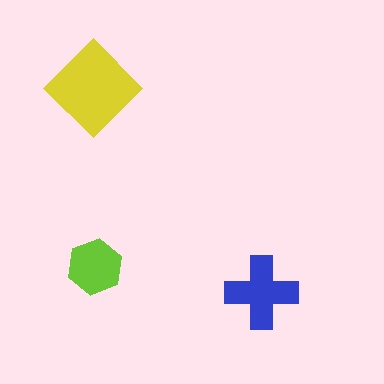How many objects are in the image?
There are 3 objects in the image.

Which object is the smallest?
The lime hexagon.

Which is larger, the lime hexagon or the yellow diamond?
The yellow diamond.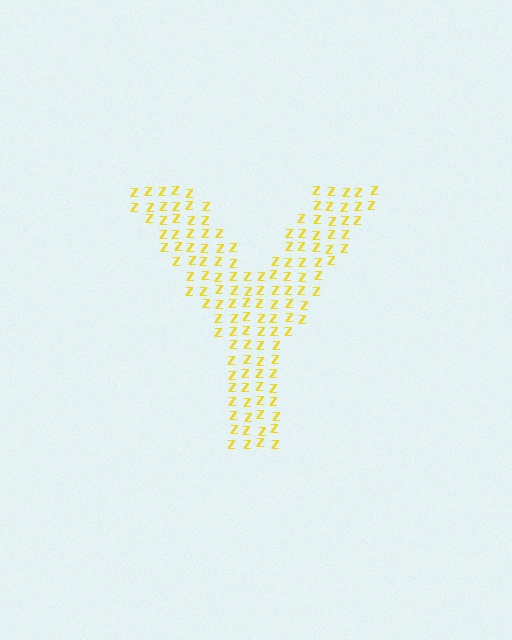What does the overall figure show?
The overall figure shows the letter Y.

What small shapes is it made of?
It is made of small letter Z's.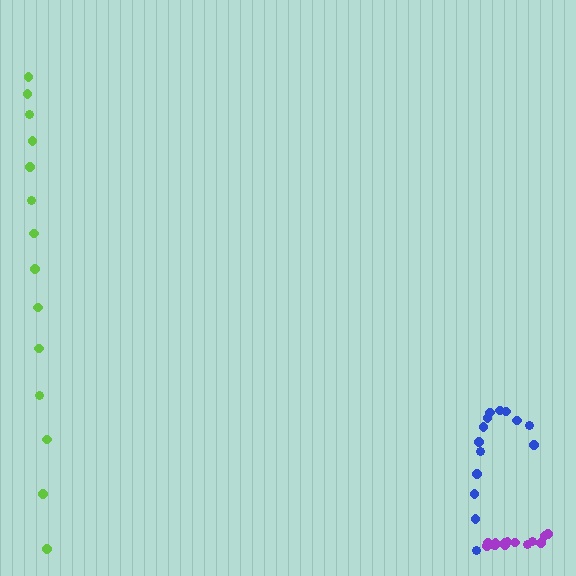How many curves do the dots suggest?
There are 3 distinct paths.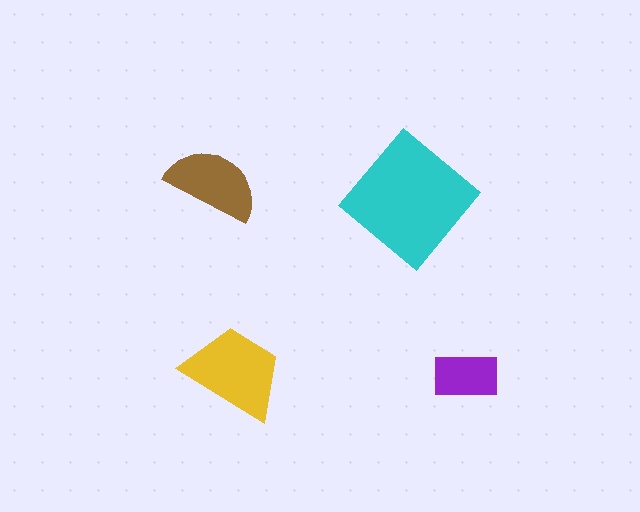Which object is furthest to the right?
The purple rectangle is rightmost.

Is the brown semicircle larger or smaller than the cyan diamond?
Smaller.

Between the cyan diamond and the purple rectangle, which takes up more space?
The cyan diamond.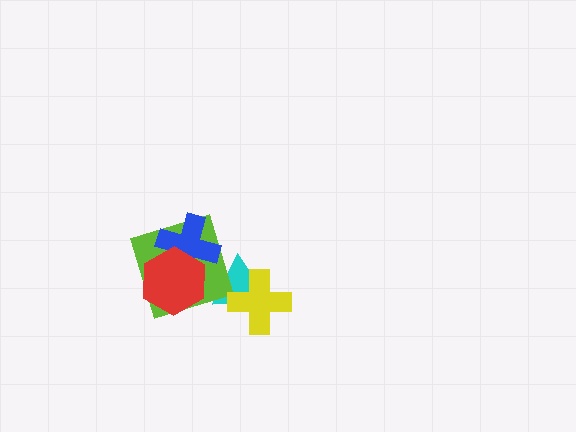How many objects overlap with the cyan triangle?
2 objects overlap with the cyan triangle.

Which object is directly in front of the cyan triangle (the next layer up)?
The lime square is directly in front of the cyan triangle.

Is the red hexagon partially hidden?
No, no other shape covers it.